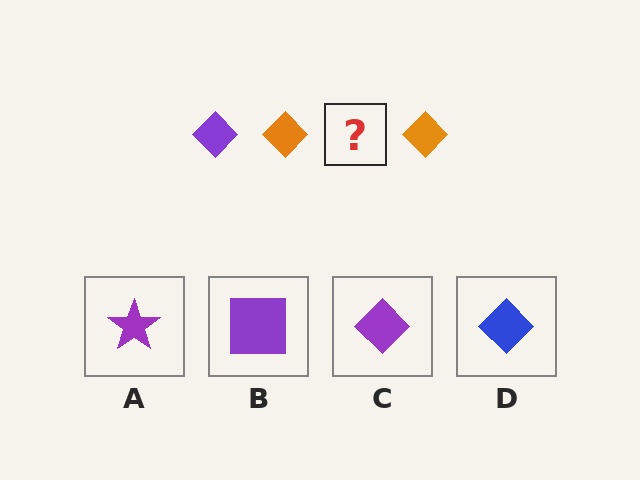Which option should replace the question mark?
Option C.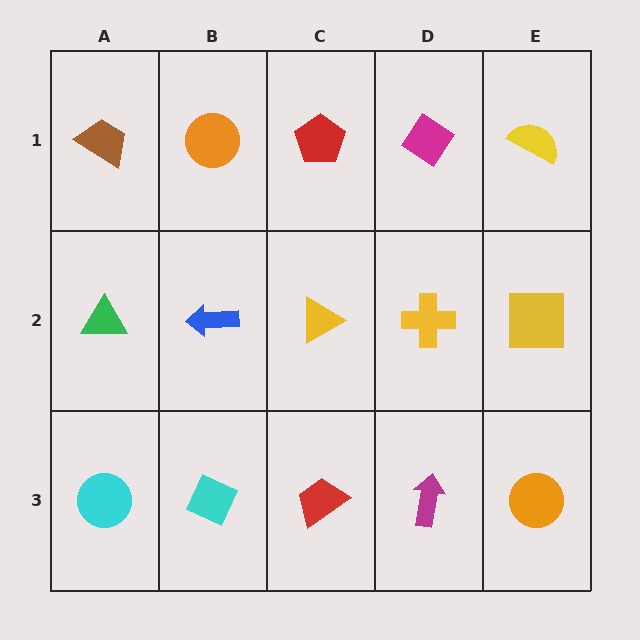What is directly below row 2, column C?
A red trapezoid.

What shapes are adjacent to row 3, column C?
A yellow triangle (row 2, column C), a cyan diamond (row 3, column B), a magenta arrow (row 3, column D).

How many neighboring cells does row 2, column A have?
3.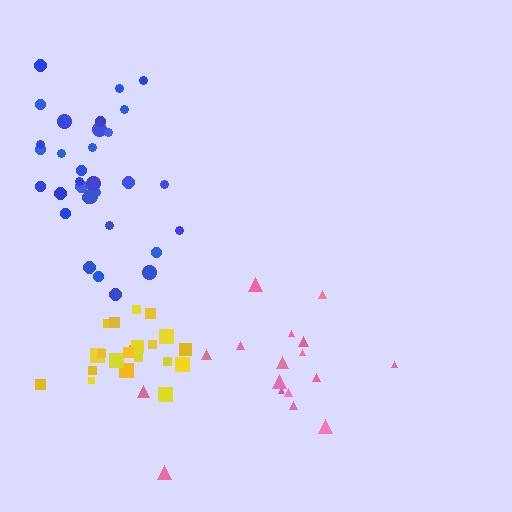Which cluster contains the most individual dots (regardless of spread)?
Blue (32).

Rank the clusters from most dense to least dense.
yellow, blue, pink.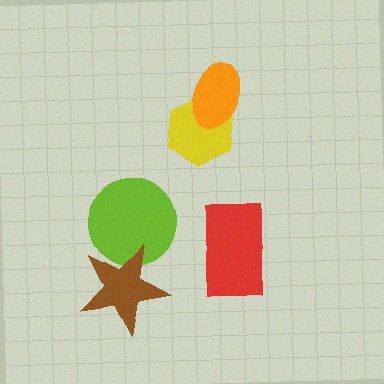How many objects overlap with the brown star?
1 object overlaps with the brown star.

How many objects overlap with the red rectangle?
0 objects overlap with the red rectangle.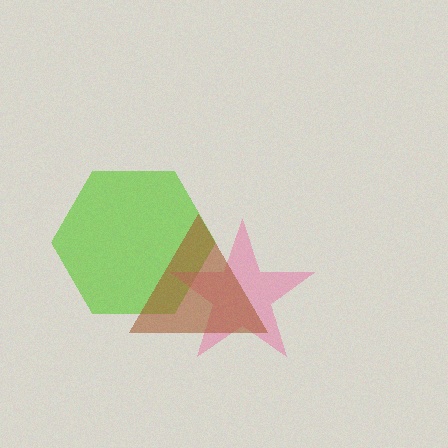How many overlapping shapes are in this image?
There are 3 overlapping shapes in the image.